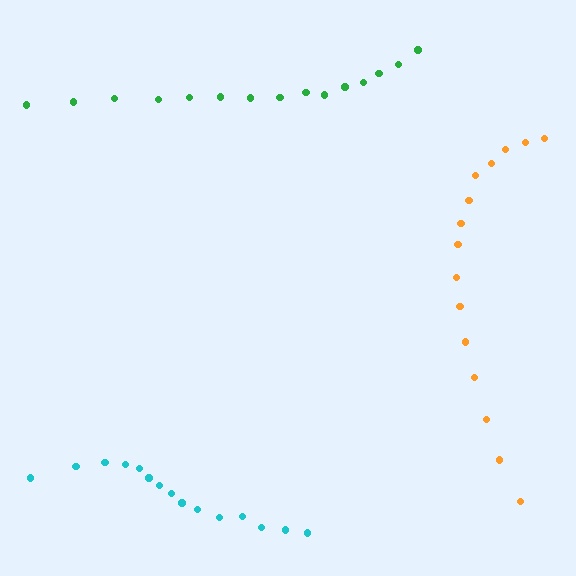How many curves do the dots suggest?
There are 3 distinct paths.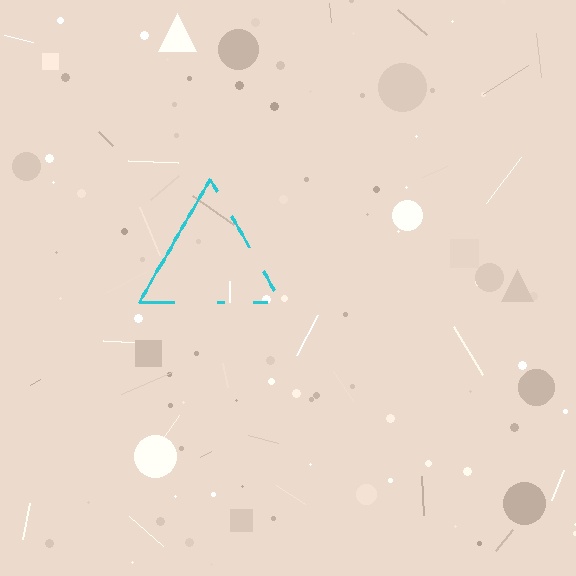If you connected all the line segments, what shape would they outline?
They would outline a triangle.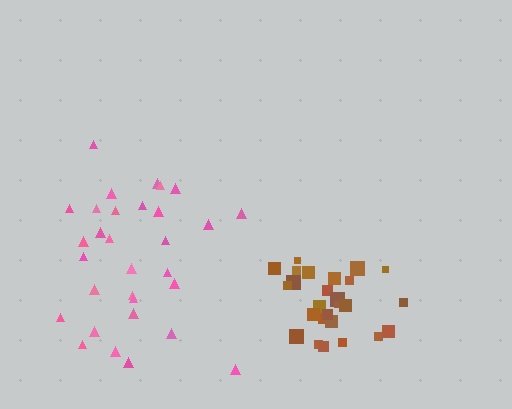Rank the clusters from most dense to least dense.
brown, pink.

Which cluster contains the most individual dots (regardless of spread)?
Pink (31).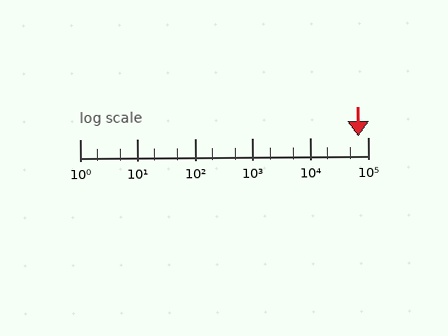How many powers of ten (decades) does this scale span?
The scale spans 5 decades, from 1 to 100000.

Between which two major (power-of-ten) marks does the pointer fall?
The pointer is between 10000 and 100000.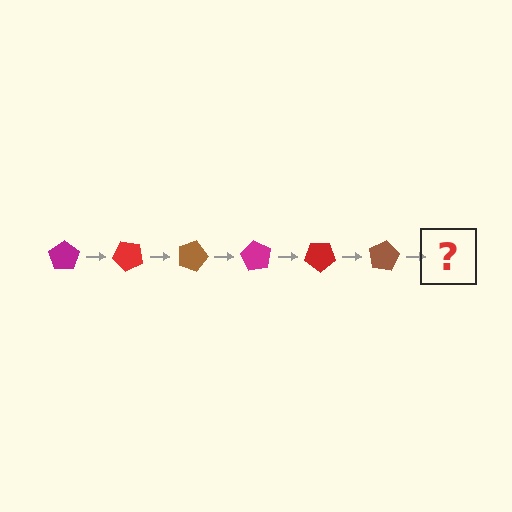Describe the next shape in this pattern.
It should be a magenta pentagon, rotated 270 degrees from the start.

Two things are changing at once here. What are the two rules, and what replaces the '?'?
The two rules are that it rotates 45 degrees each step and the color cycles through magenta, red, and brown. The '?' should be a magenta pentagon, rotated 270 degrees from the start.